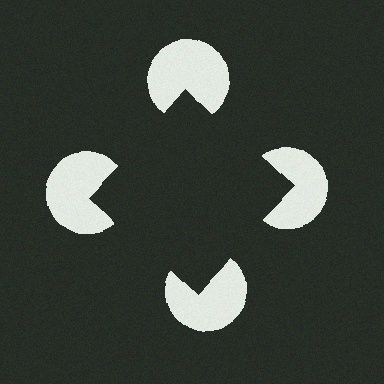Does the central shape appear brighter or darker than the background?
It typically appears slightly darker than the background, even though no actual brightness change is drawn.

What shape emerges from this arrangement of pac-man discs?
An illusory square — its edges are inferred from the aligned wedge cuts in the pac-man discs, not physically drawn.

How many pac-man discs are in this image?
There are 4 — one at each vertex of the illusory square.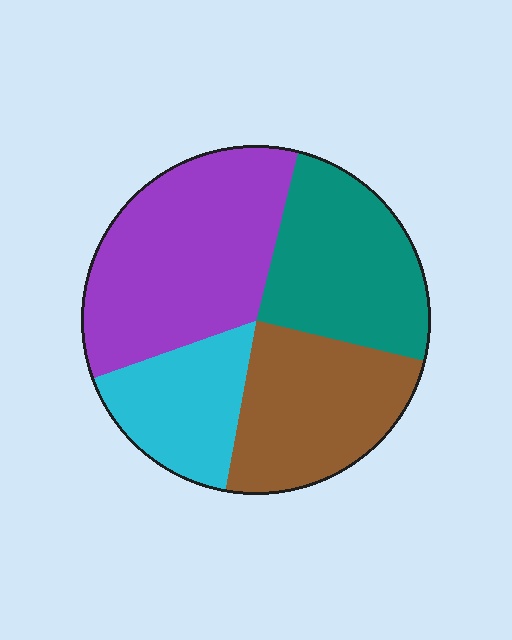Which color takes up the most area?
Purple, at roughly 35%.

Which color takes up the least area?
Cyan, at roughly 15%.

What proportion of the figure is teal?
Teal covers 25% of the figure.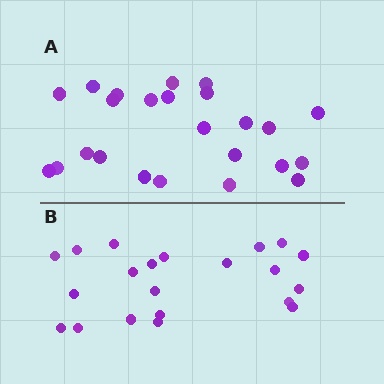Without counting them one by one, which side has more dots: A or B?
Region A (the top region) has more dots.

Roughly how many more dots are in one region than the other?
Region A has just a few more — roughly 2 or 3 more dots than region B.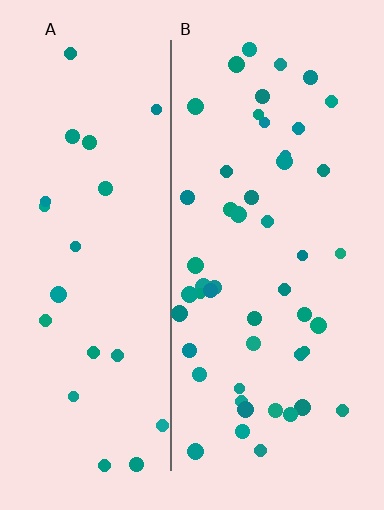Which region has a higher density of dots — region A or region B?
B (the right).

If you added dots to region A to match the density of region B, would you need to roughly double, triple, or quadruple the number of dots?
Approximately double.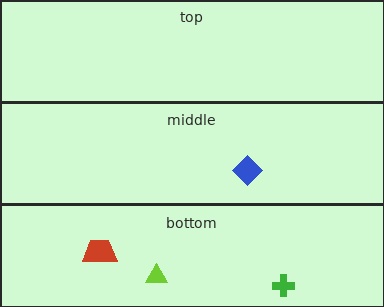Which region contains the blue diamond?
The middle region.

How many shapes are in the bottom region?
3.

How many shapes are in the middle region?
1.